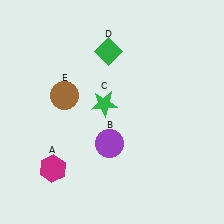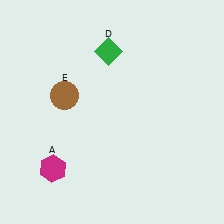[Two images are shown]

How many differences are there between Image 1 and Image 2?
There are 2 differences between the two images.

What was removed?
The purple circle (B), the green star (C) were removed in Image 2.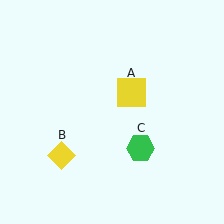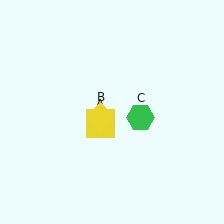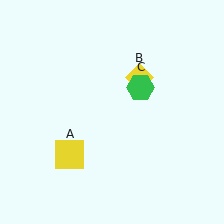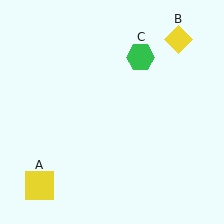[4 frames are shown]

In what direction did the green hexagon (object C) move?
The green hexagon (object C) moved up.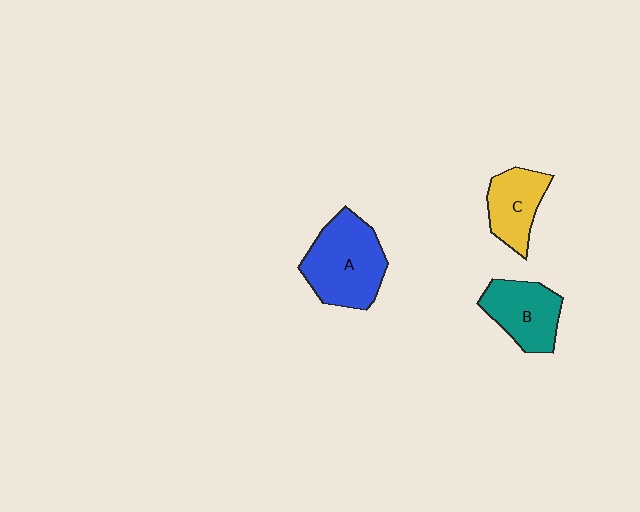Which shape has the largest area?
Shape A (blue).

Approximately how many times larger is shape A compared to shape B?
Approximately 1.4 times.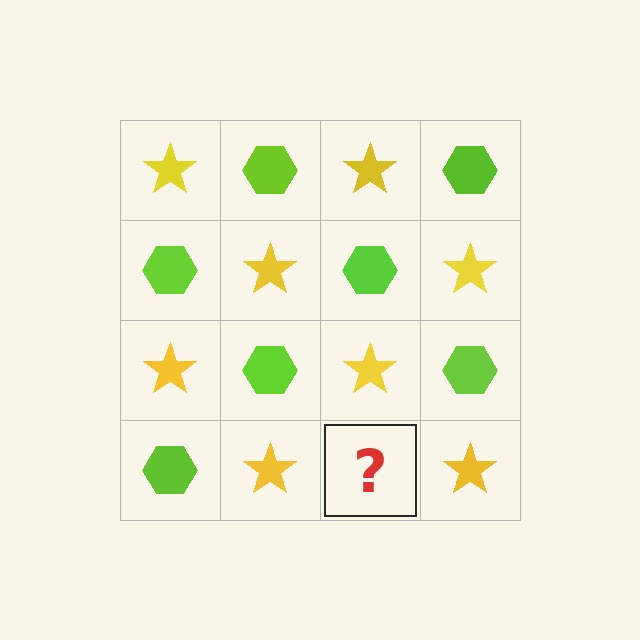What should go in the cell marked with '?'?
The missing cell should contain a lime hexagon.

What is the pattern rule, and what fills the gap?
The rule is that it alternates yellow star and lime hexagon in a checkerboard pattern. The gap should be filled with a lime hexagon.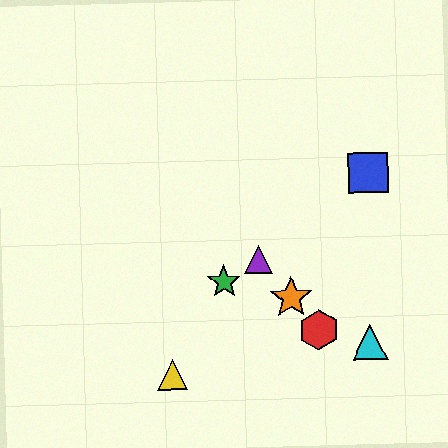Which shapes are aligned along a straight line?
The red hexagon, the purple triangle, the orange star are aligned along a straight line.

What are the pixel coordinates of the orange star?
The orange star is at (291, 298).